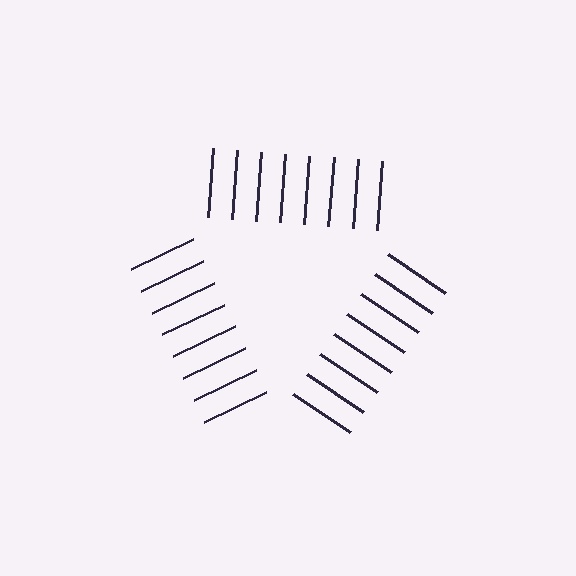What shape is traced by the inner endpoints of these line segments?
An illusory triangle — the line segments terminate on its edges but no continuous stroke is drawn.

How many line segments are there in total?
24 — 8 along each of the 3 edges.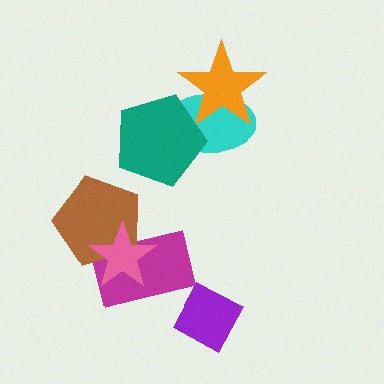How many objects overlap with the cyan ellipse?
2 objects overlap with the cyan ellipse.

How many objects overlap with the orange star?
2 objects overlap with the orange star.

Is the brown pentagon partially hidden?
Yes, it is partially covered by another shape.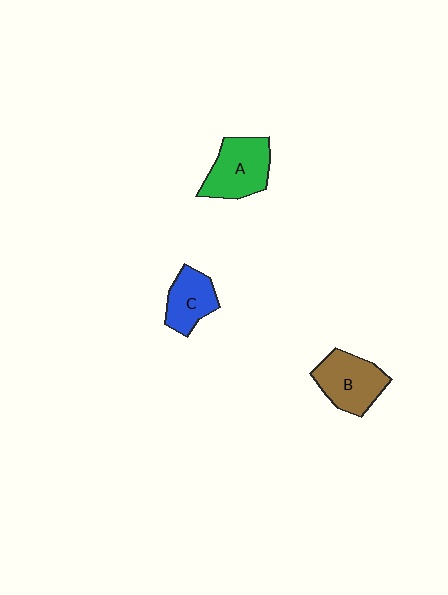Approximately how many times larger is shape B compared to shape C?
Approximately 1.3 times.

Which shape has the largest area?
Shape A (green).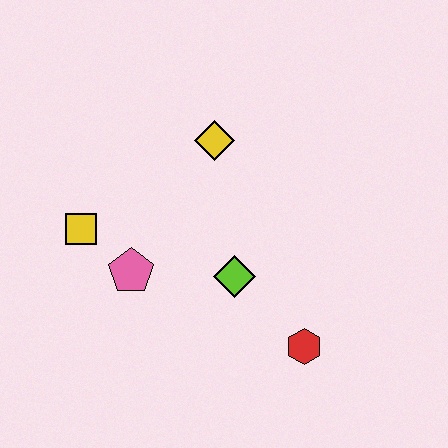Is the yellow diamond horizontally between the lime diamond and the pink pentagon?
Yes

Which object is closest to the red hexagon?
The lime diamond is closest to the red hexagon.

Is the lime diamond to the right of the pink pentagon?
Yes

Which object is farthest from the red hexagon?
The yellow square is farthest from the red hexagon.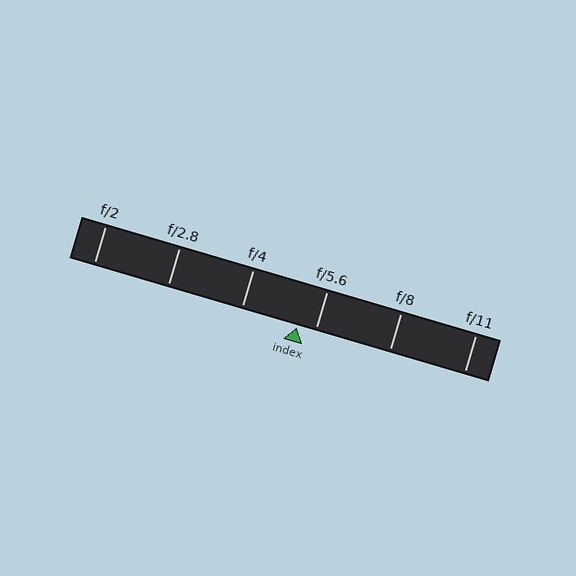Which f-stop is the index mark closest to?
The index mark is closest to f/5.6.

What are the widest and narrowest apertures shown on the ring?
The widest aperture shown is f/2 and the narrowest is f/11.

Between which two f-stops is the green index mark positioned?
The index mark is between f/4 and f/5.6.